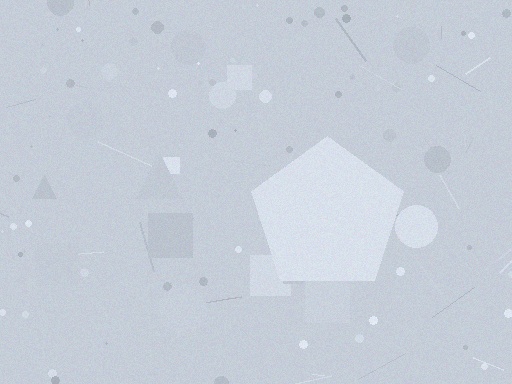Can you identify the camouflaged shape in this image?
The camouflaged shape is a pentagon.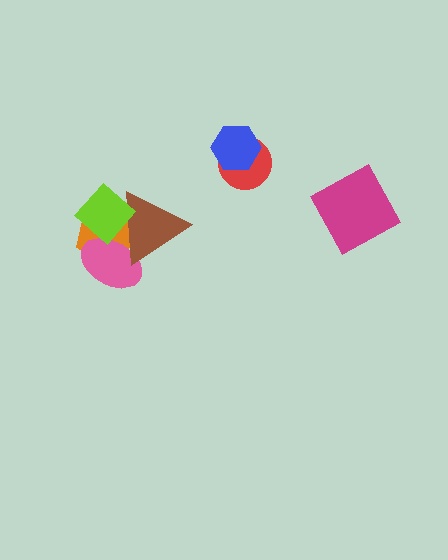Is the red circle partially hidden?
Yes, it is partially covered by another shape.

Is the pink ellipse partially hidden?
Yes, it is partially covered by another shape.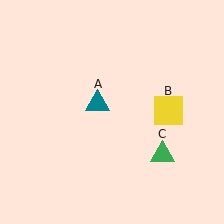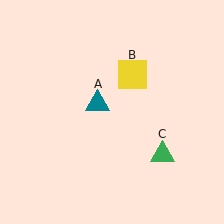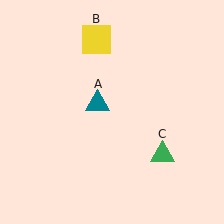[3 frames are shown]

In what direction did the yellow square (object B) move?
The yellow square (object B) moved up and to the left.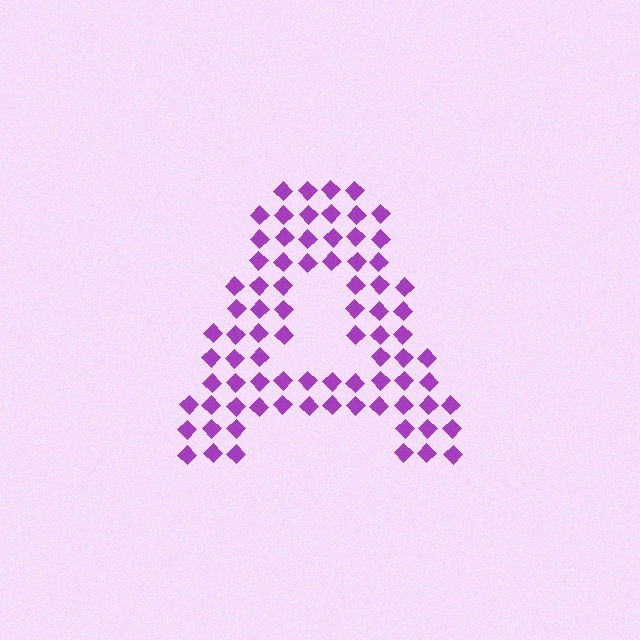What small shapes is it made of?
It is made of small diamonds.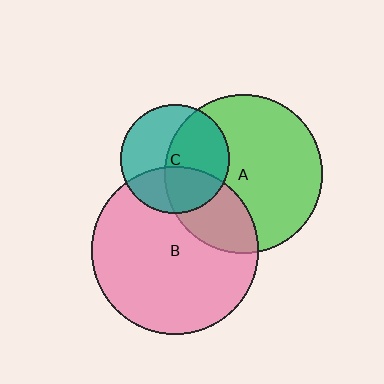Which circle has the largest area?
Circle B (pink).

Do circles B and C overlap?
Yes.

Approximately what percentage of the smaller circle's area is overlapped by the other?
Approximately 35%.